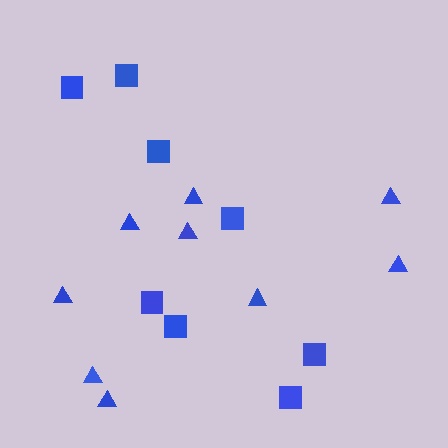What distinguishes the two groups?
There are 2 groups: one group of triangles (9) and one group of squares (8).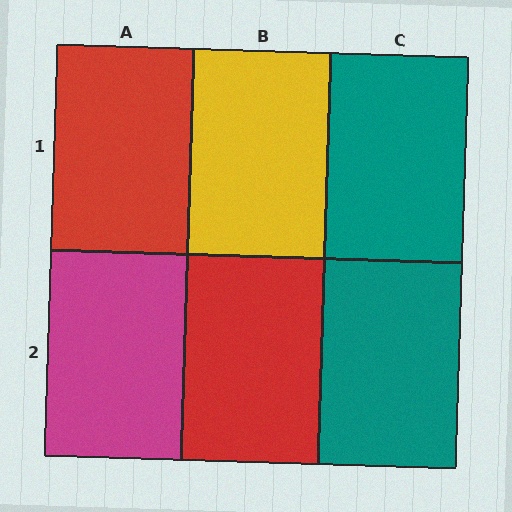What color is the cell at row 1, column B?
Yellow.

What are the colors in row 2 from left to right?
Magenta, red, teal.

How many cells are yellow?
1 cell is yellow.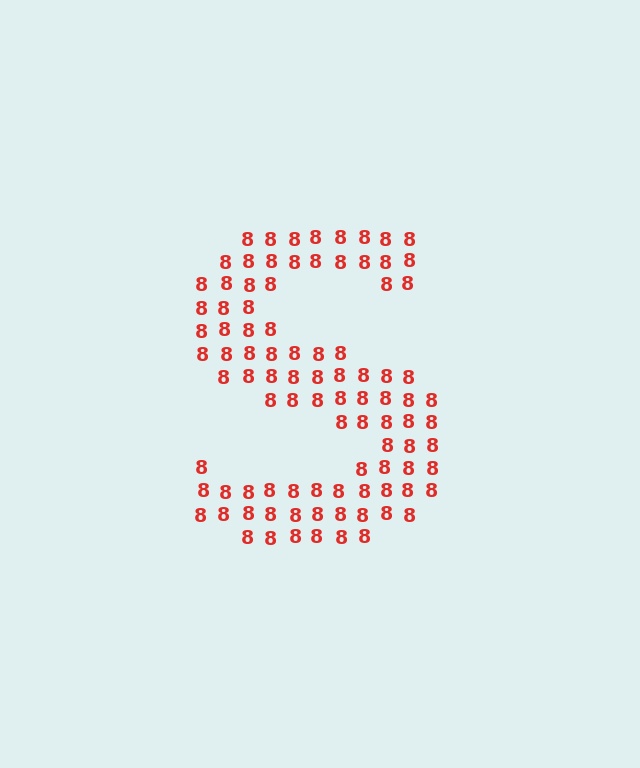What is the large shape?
The large shape is the letter S.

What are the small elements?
The small elements are digit 8's.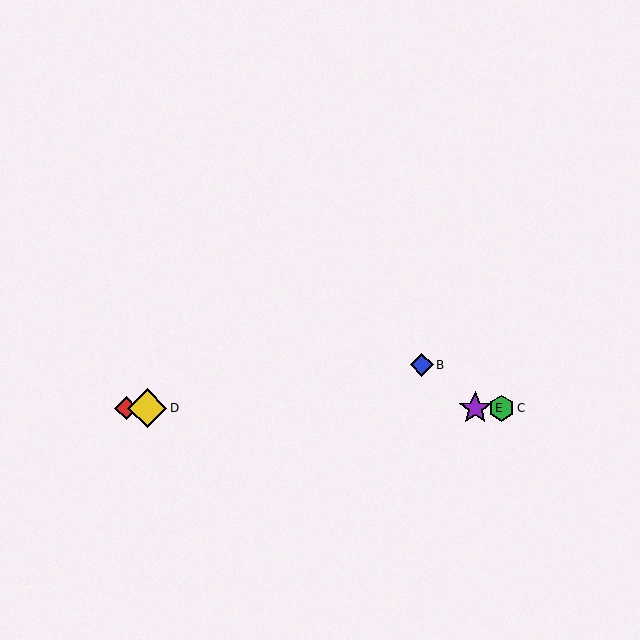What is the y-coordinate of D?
Object D is at y≈408.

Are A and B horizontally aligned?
No, A is at y≈408 and B is at y≈365.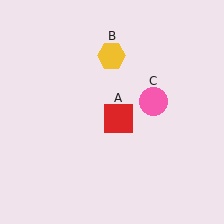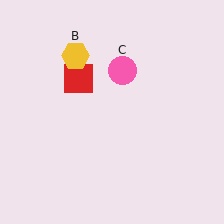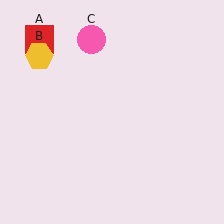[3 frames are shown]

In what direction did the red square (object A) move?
The red square (object A) moved up and to the left.